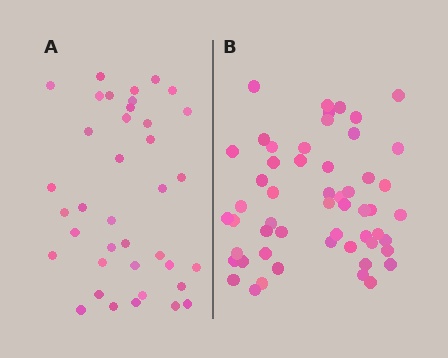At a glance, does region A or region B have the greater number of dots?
Region B (the right region) has more dots.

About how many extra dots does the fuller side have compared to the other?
Region B has approximately 15 more dots than region A.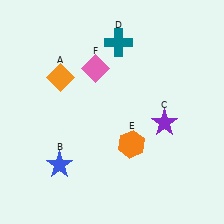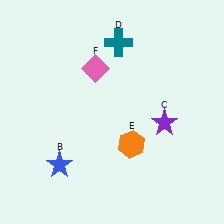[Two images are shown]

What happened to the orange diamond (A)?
The orange diamond (A) was removed in Image 2. It was in the top-left area of Image 1.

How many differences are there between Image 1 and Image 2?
There is 1 difference between the two images.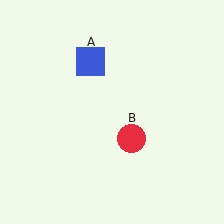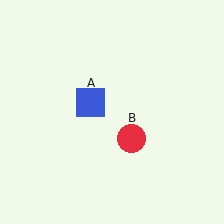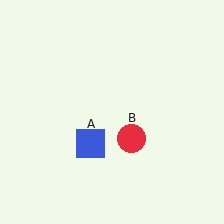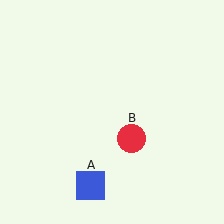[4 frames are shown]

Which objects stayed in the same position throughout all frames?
Red circle (object B) remained stationary.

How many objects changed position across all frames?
1 object changed position: blue square (object A).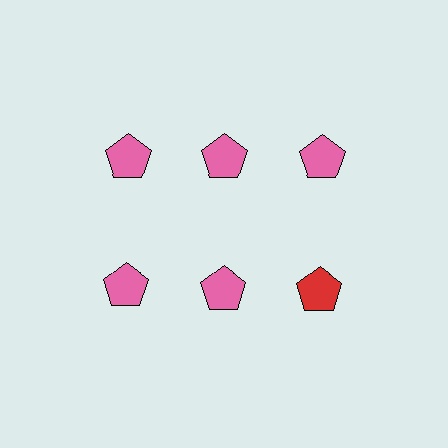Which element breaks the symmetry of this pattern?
The red pentagon in the second row, center column breaks the symmetry. All other shapes are pink pentagons.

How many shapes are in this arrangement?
There are 6 shapes arranged in a grid pattern.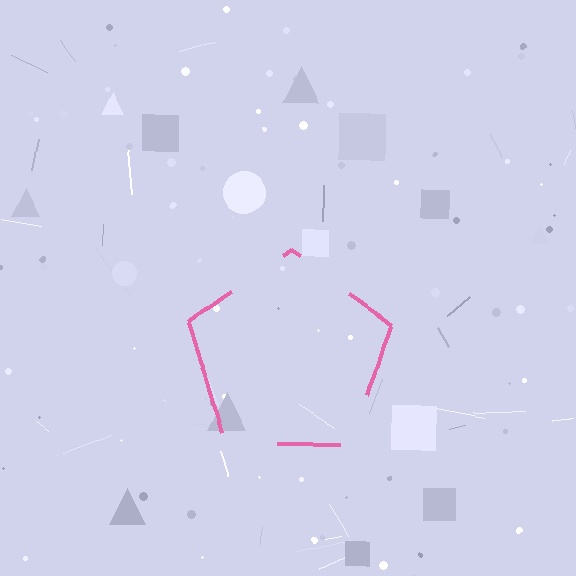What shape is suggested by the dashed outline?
The dashed outline suggests a pentagon.